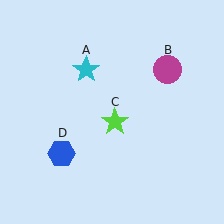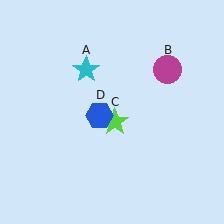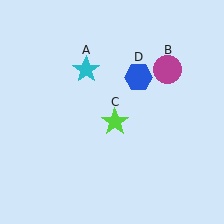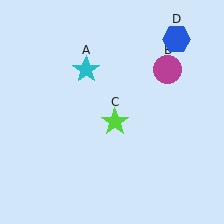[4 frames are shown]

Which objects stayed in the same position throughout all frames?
Cyan star (object A) and magenta circle (object B) and lime star (object C) remained stationary.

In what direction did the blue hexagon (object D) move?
The blue hexagon (object D) moved up and to the right.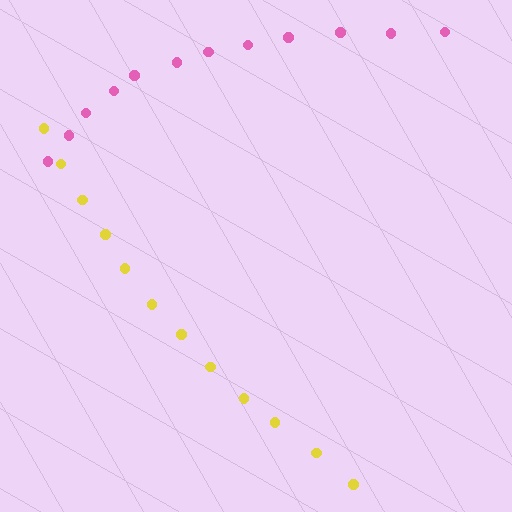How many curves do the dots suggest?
There are 2 distinct paths.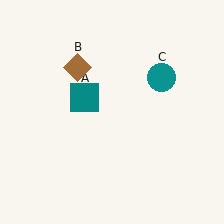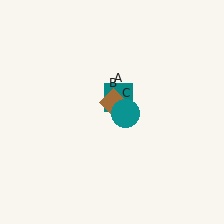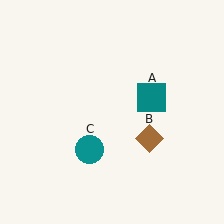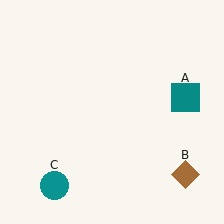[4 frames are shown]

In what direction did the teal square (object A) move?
The teal square (object A) moved right.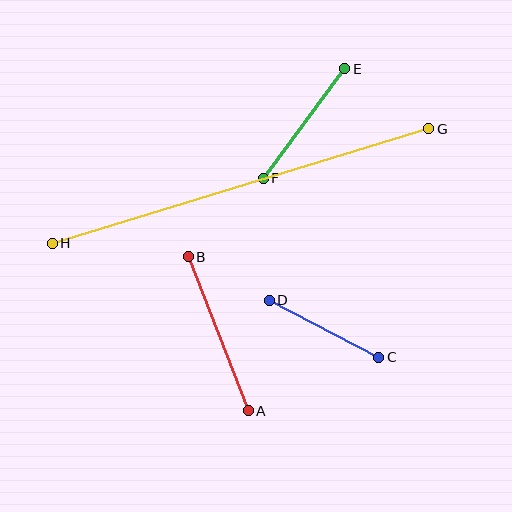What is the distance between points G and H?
The distance is approximately 394 pixels.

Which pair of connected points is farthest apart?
Points G and H are farthest apart.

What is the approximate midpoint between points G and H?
The midpoint is at approximately (240, 186) pixels.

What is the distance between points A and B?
The distance is approximately 165 pixels.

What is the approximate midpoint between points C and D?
The midpoint is at approximately (324, 329) pixels.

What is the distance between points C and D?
The distance is approximately 123 pixels.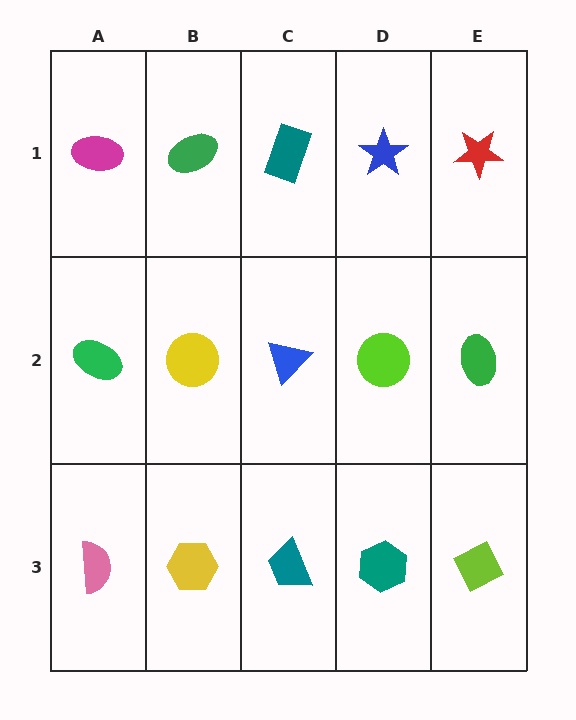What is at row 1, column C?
A teal rectangle.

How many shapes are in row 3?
5 shapes.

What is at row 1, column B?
A green ellipse.